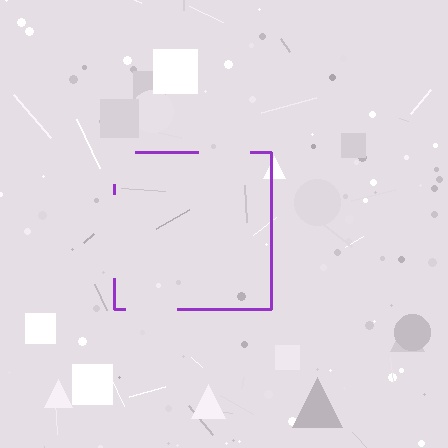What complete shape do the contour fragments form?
The contour fragments form a square.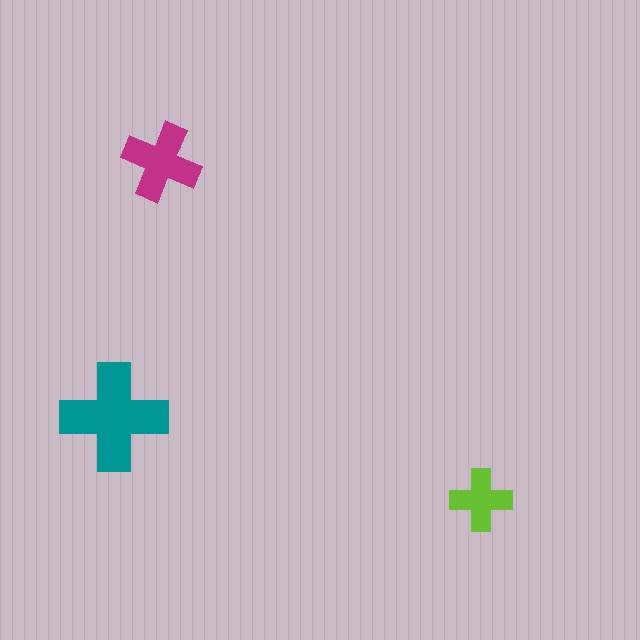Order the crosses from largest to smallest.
the teal one, the magenta one, the lime one.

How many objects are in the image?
There are 3 objects in the image.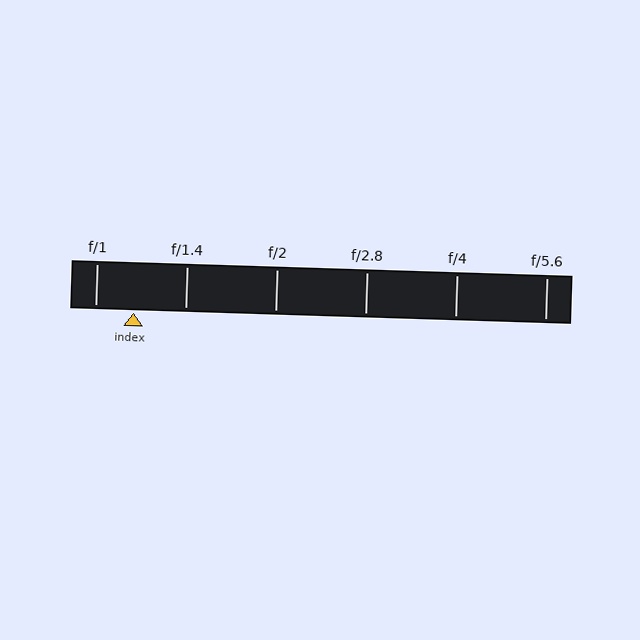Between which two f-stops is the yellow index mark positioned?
The index mark is between f/1 and f/1.4.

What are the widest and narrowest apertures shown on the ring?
The widest aperture shown is f/1 and the narrowest is f/5.6.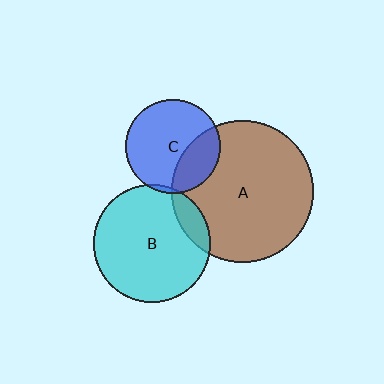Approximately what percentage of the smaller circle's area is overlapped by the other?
Approximately 30%.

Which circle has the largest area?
Circle A (brown).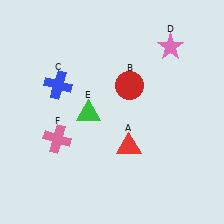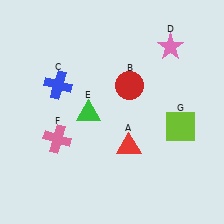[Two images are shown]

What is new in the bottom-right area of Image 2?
A lime square (G) was added in the bottom-right area of Image 2.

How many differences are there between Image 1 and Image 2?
There is 1 difference between the two images.